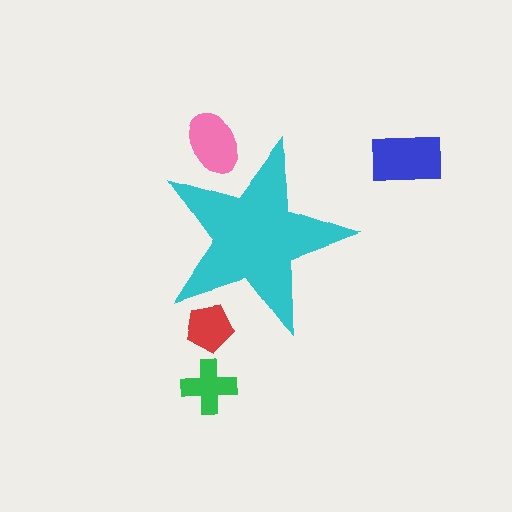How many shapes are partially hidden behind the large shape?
2 shapes are partially hidden.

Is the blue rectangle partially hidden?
No, the blue rectangle is fully visible.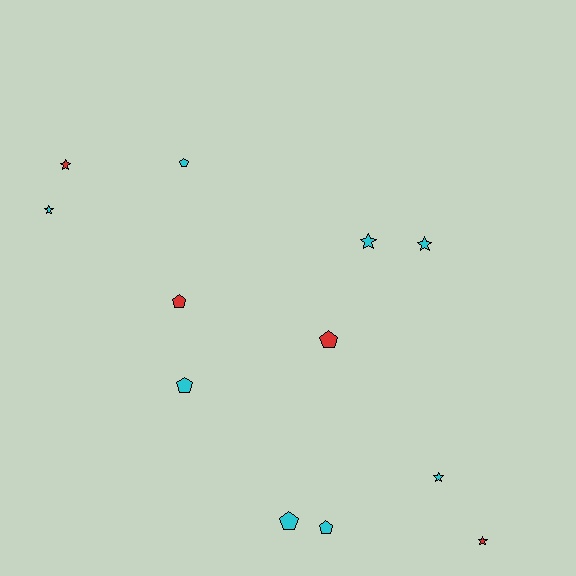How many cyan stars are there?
There are 4 cyan stars.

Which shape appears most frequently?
Pentagon, with 6 objects.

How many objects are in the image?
There are 12 objects.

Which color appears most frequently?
Cyan, with 8 objects.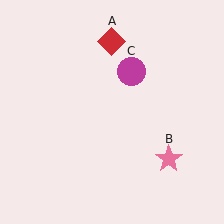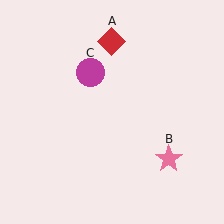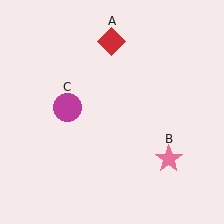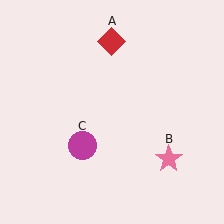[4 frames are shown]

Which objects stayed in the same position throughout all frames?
Red diamond (object A) and pink star (object B) remained stationary.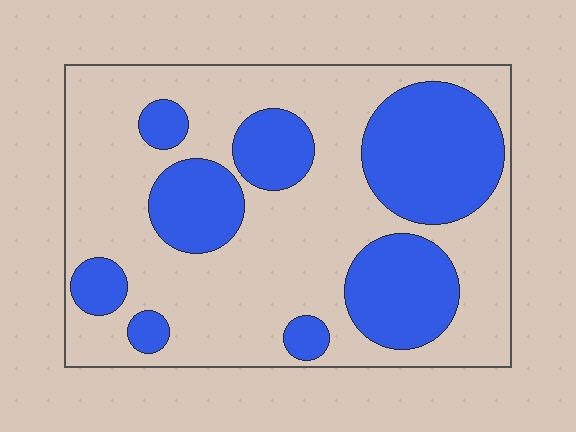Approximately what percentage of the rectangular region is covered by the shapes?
Approximately 35%.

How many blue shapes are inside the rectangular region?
8.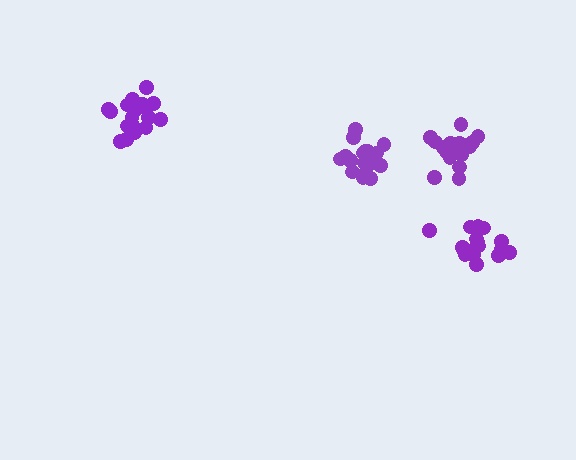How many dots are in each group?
Group 1: 18 dots, Group 2: 18 dots, Group 3: 17 dots, Group 4: 18 dots (71 total).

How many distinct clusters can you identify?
There are 4 distinct clusters.